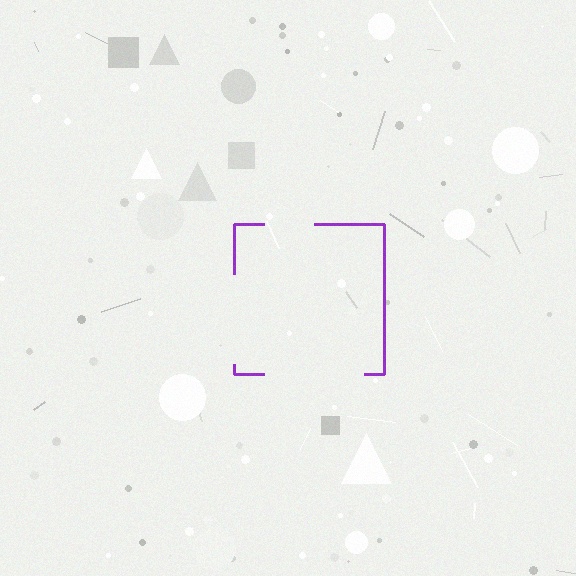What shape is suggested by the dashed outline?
The dashed outline suggests a square.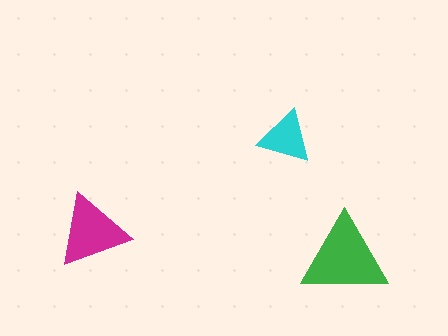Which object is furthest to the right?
The green triangle is rightmost.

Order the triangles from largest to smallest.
the green one, the magenta one, the cyan one.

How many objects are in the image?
There are 3 objects in the image.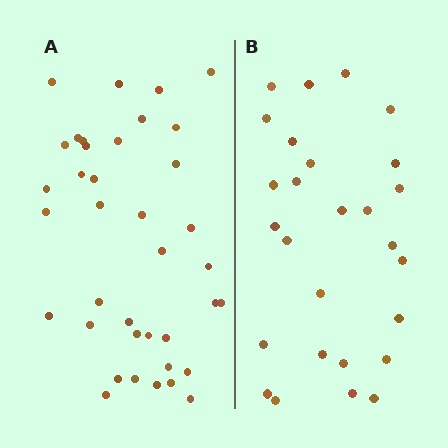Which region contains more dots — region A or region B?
Region A (the left region) has more dots.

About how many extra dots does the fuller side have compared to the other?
Region A has roughly 12 or so more dots than region B.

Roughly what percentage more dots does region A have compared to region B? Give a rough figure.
About 40% more.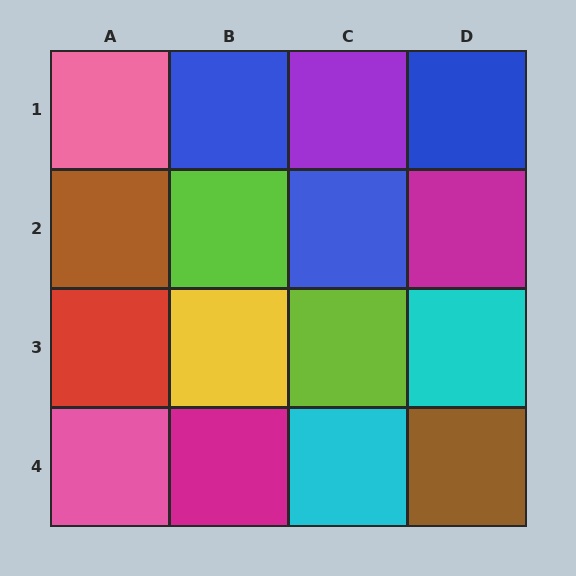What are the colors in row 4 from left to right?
Pink, magenta, cyan, brown.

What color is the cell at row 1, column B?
Blue.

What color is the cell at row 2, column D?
Magenta.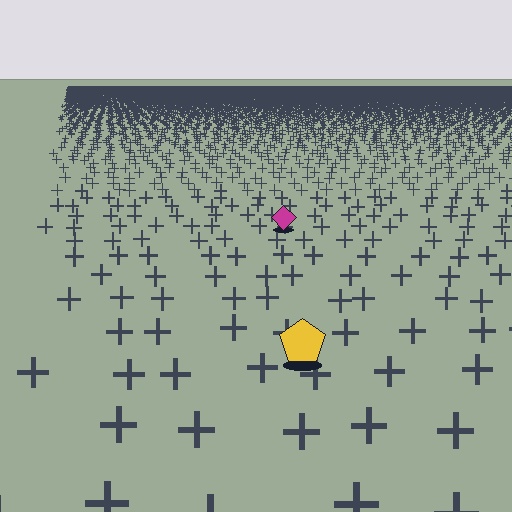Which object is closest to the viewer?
The yellow pentagon is closest. The texture marks near it are larger and more spread out.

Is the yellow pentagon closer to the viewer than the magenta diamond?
Yes. The yellow pentagon is closer — you can tell from the texture gradient: the ground texture is coarser near it.